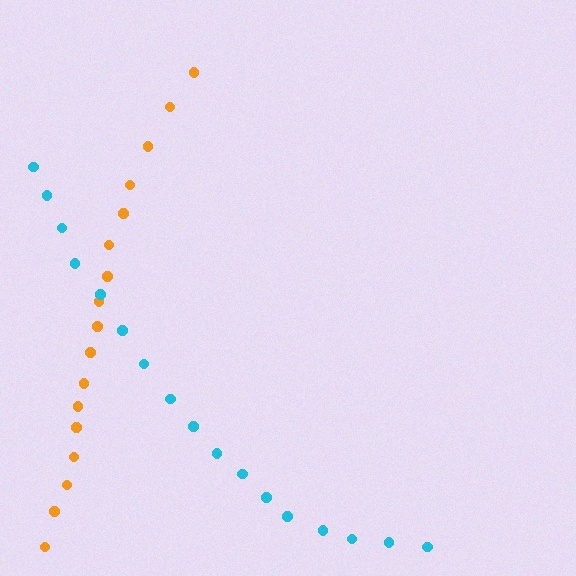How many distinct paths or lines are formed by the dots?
There are 2 distinct paths.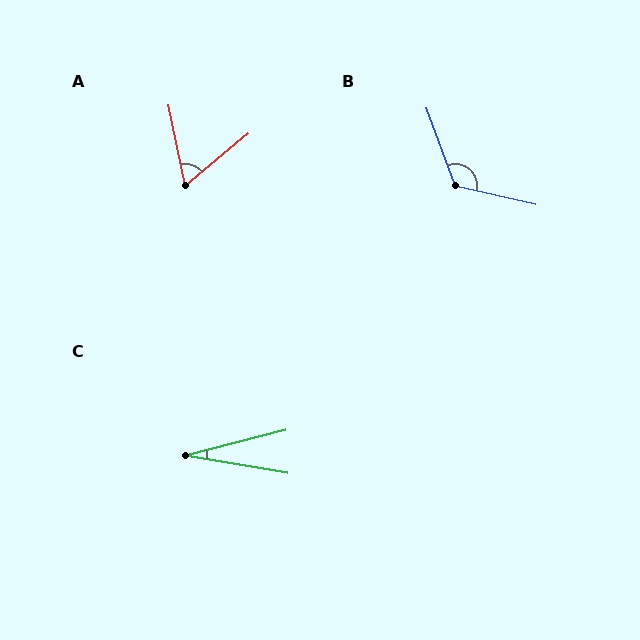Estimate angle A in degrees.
Approximately 62 degrees.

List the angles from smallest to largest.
C (24°), A (62°), B (124°).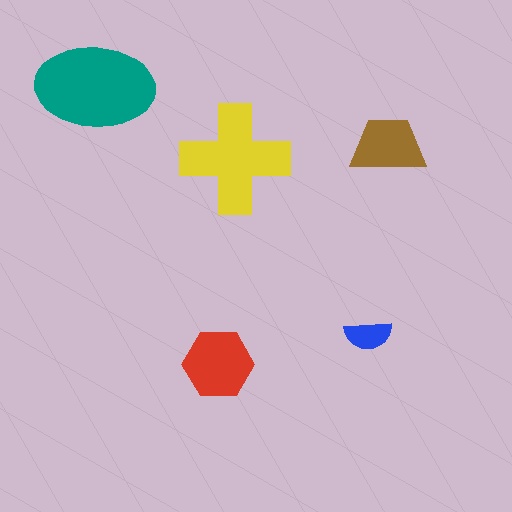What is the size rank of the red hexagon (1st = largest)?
3rd.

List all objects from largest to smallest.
The teal ellipse, the yellow cross, the red hexagon, the brown trapezoid, the blue semicircle.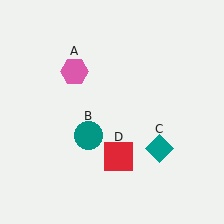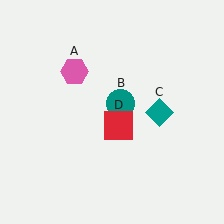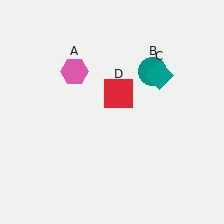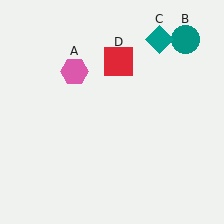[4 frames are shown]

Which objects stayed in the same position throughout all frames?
Pink hexagon (object A) remained stationary.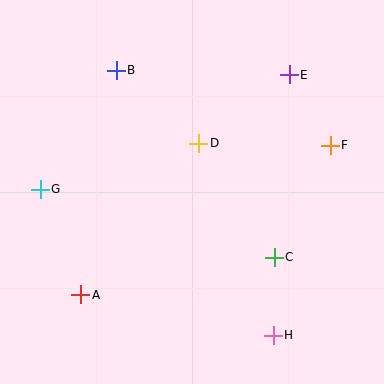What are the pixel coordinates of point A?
Point A is at (81, 295).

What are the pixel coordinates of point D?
Point D is at (199, 143).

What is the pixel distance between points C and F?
The distance between C and F is 125 pixels.